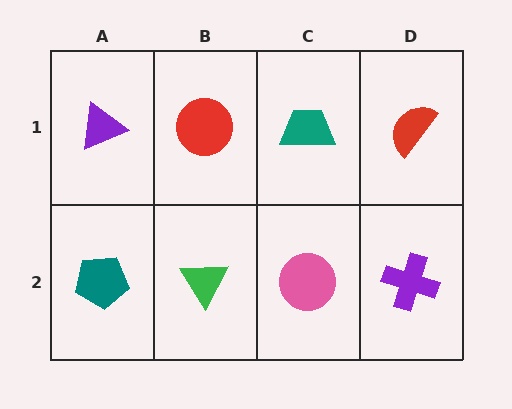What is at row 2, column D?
A purple cross.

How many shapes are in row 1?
4 shapes.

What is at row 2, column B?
A green triangle.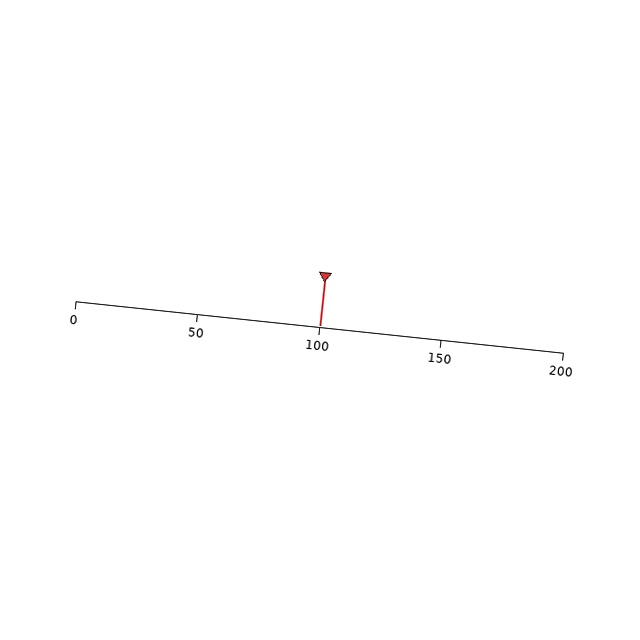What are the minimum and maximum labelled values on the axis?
The axis runs from 0 to 200.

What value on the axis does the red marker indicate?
The marker indicates approximately 100.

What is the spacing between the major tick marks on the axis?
The major ticks are spaced 50 apart.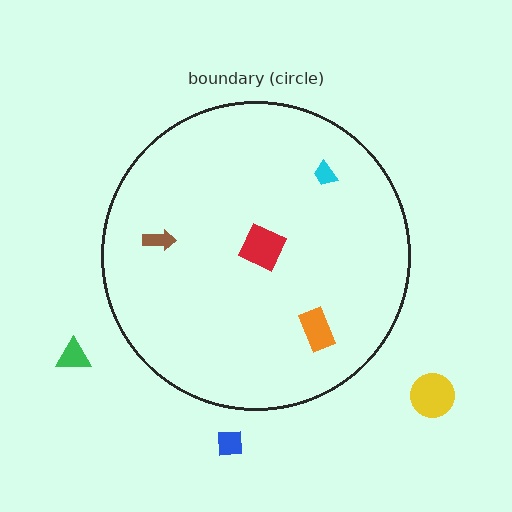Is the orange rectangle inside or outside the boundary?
Inside.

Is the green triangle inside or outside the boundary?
Outside.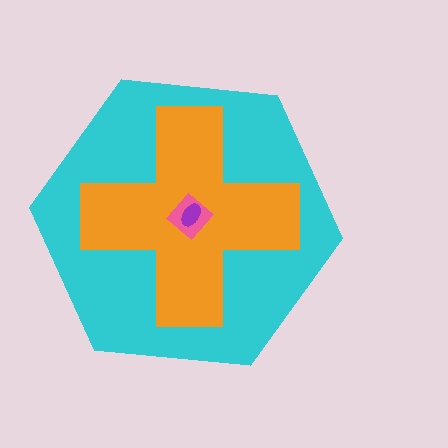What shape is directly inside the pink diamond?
The purple ellipse.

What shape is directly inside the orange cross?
The pink diamond.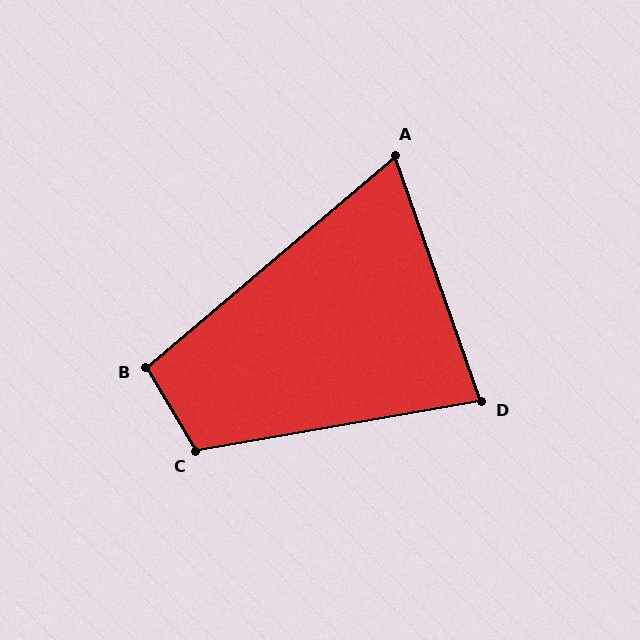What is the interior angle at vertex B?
Approximately 99 degrees (obtuse).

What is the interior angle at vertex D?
Approximately 81 degrees (acute).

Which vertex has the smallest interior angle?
A, at approximately 69 degrees.